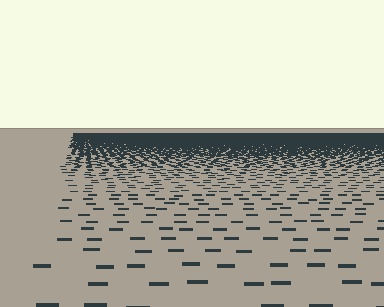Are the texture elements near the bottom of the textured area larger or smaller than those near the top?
Larger. Near the bottom, elements are closer to the viewer and appear at a bigger on-screen size.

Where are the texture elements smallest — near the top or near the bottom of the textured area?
Near the top.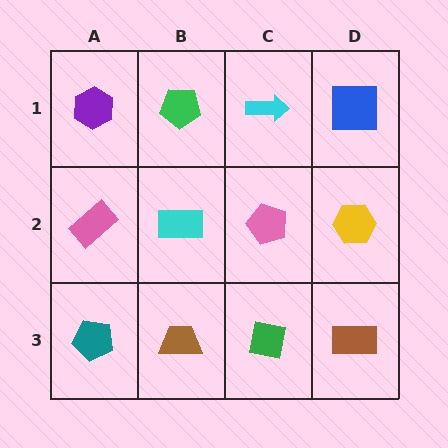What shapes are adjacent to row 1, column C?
A pink pentagon (row 2, column C), a green pentagon (row 1, column B), a blue square (row 1, column D).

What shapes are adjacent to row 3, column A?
A pink rectangle (row 2, column A), a brown trapezoid (row 3, column B).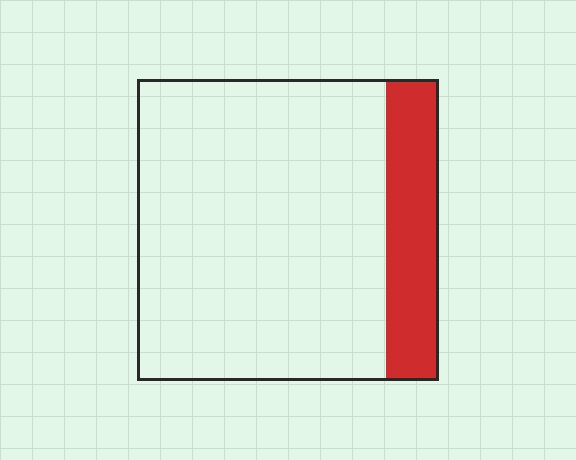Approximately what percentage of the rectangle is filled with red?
Approximately 20%.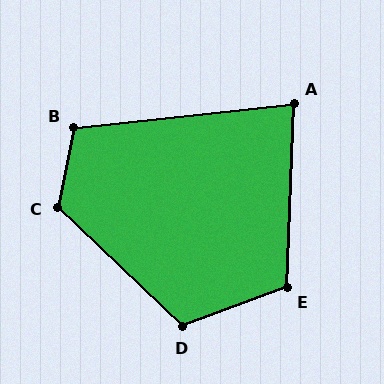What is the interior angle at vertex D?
Approximately 116 degrees (obtuse).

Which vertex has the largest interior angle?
C, at approximately 123 degrees.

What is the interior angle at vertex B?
Approximately 107 degrees (obtuse).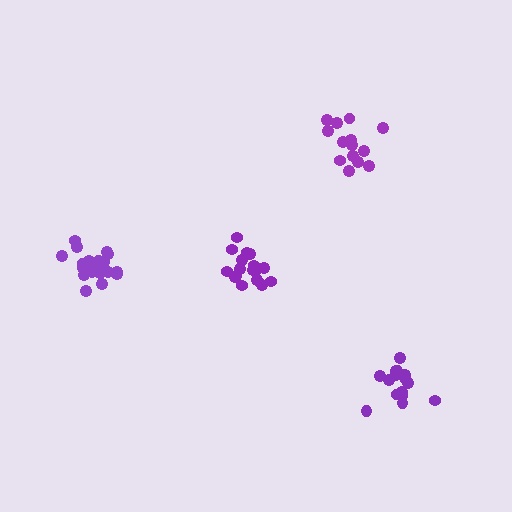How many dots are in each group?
Group 1: 17 dots, Group 2: 17 dots, Group 3: 21 dots, Group 4: 15 dots (70 total).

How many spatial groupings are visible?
There are 4 spatial groupings.